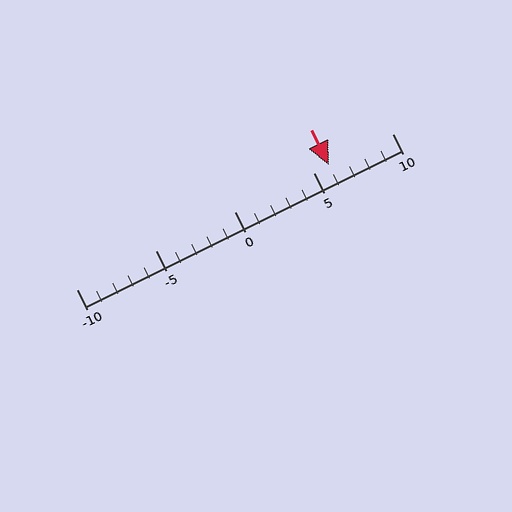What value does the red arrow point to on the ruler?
The red arrow points to approximately 6.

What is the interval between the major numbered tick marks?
The major tick marks are spaced 5 units apart.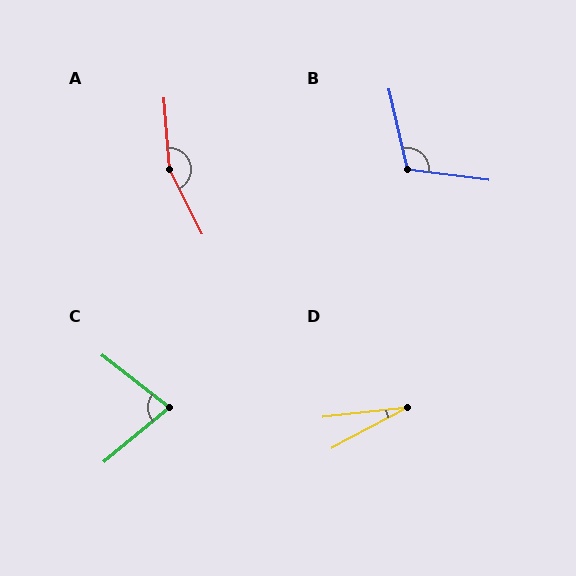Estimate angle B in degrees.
Approximately 110 degrees.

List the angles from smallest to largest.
D (22°), C (78°), B (110°), A (158°).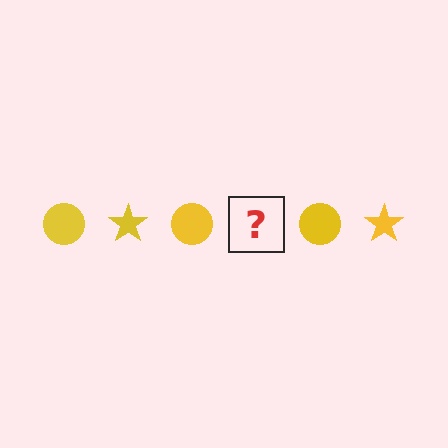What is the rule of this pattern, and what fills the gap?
The rule is that the pattern cycles through circle, star shapes in yellow. The gap should be filled with a yellow star.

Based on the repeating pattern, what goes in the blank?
The blank should be a yellow star.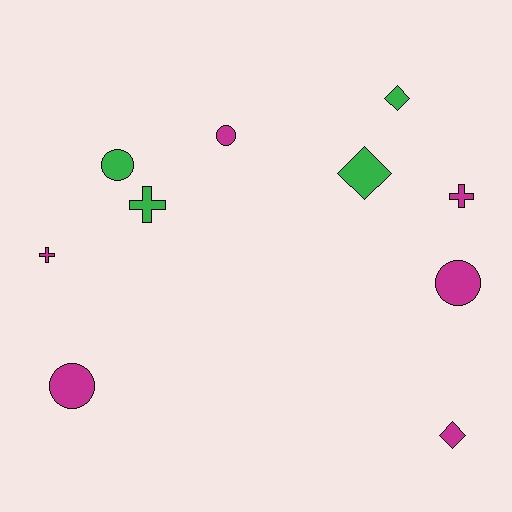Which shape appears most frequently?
Circle, with 4 objects.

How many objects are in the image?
There are 10 objects.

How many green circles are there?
There is 1 green circle.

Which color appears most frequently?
Magenta, with 6 objects.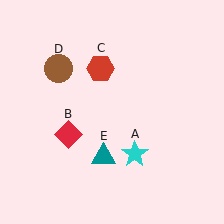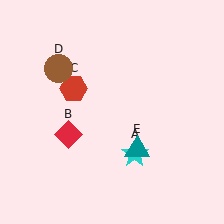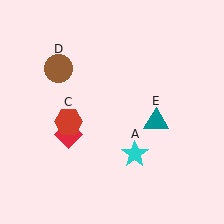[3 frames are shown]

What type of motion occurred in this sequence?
The red hexagon (object C), teal triangle (object E) rotated counterclockwise around the center of the scene.